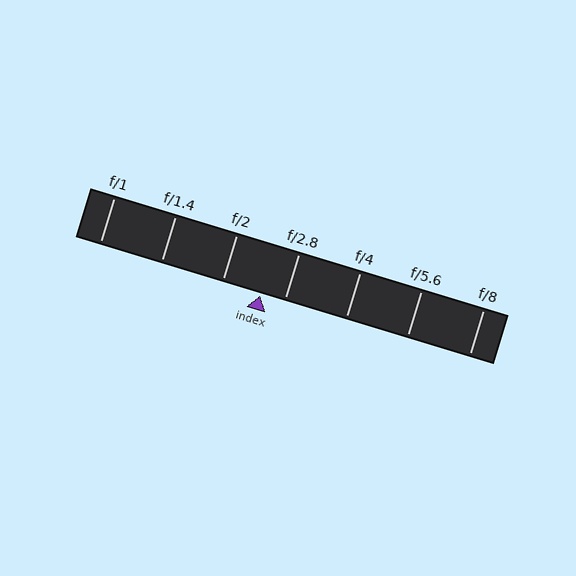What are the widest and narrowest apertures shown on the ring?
The widest aperture shown is f/1 and the narrowest is f/8.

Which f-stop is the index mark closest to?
The index mark is closest to f/2.8.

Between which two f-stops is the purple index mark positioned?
The index mark is between f/2 and f/2.8.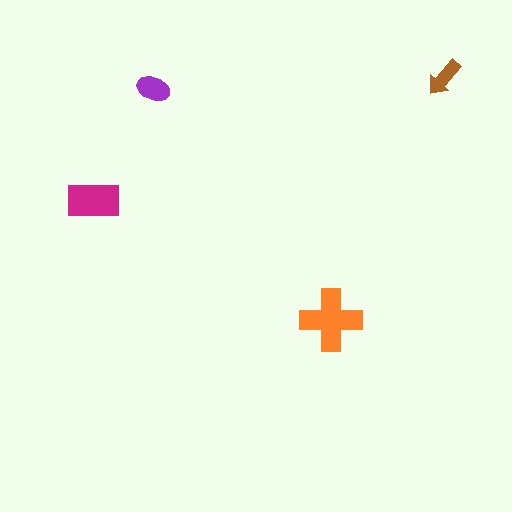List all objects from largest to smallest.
The orange cross, the magenta rectangle, the purple ellipse, the brown arrow.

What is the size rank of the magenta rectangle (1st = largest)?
2nd.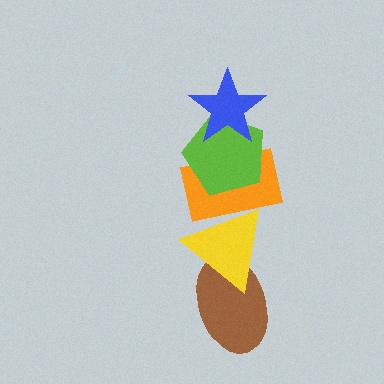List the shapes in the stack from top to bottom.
From top to bottom: the blue star, the lime pentagon, the orange rectangle, the yellow triangle, the brown ellipse.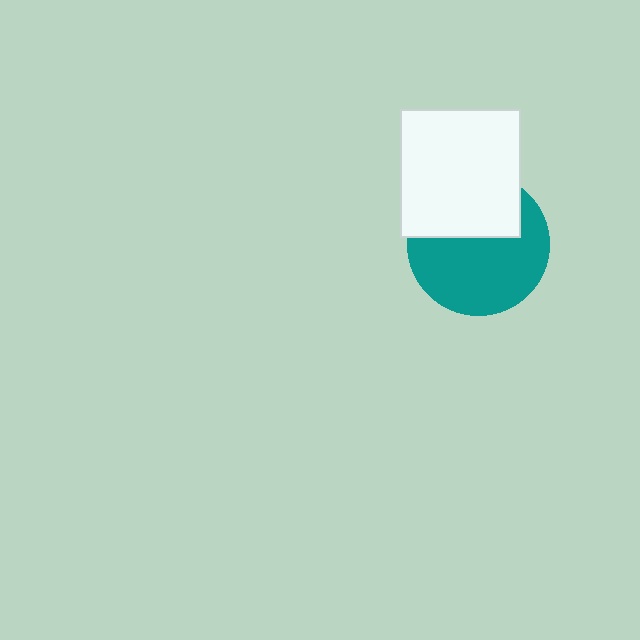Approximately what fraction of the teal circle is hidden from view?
Roughly 38% of the teal circle is hidden behind the white rectangle.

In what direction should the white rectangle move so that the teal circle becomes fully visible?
The white rectangle should move up. That is the shortest direction to clear the overlap and leave the teal circle fully visible.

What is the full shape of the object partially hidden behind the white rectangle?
The partially hidden object is a teal circle.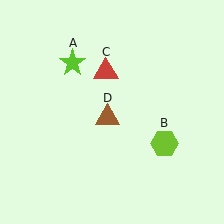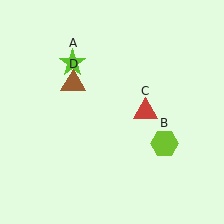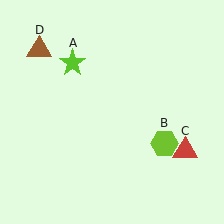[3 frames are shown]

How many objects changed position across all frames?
2 objects changed position: red triangle (object C), brown triangle (object D).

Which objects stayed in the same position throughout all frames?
Lime star (object A) and lime hexagon (object B) remained stationary.